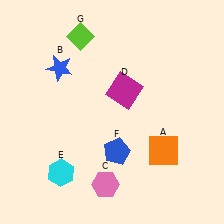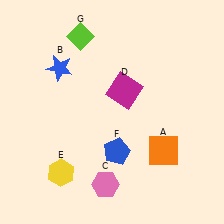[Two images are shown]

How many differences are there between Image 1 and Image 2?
There is 1 difference between the two images.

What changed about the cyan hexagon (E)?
In Image 1, E is cyan. In Image 2, it changed to yellow.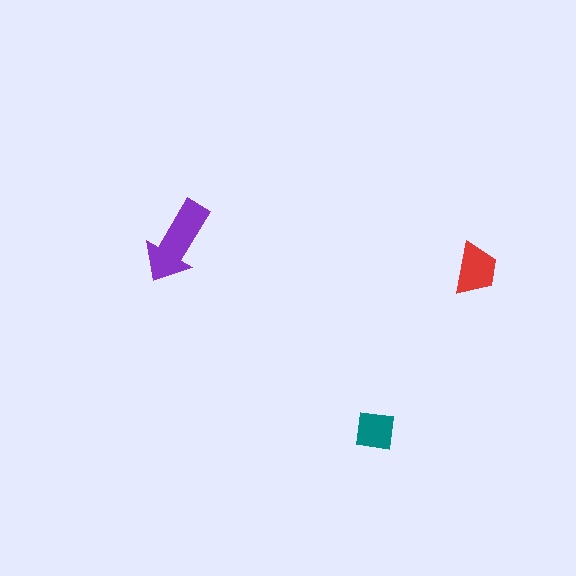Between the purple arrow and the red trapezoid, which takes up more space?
The purple arrow.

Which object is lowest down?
The teal square is bottommost.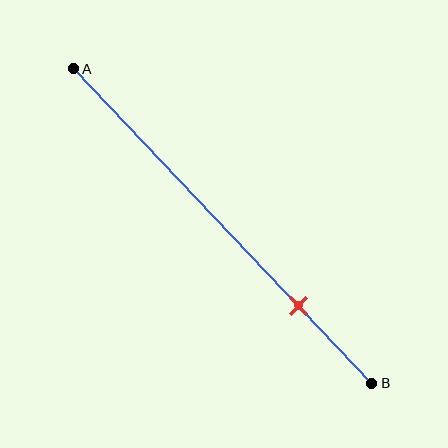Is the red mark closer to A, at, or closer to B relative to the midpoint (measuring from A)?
The red mark is closer to point B than the midpoint of segment AB.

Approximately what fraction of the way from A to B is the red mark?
The red mark is approximately 75% of the way from A to B.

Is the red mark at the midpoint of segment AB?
No, the mark is at about 75% from A, not at the 50% midpoint.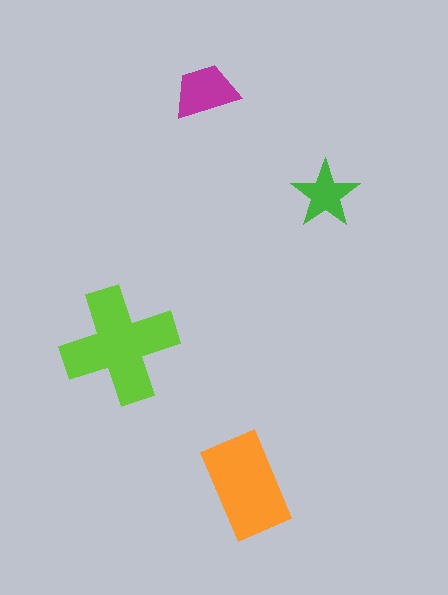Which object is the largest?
The lime cross.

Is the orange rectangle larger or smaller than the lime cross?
Smaller.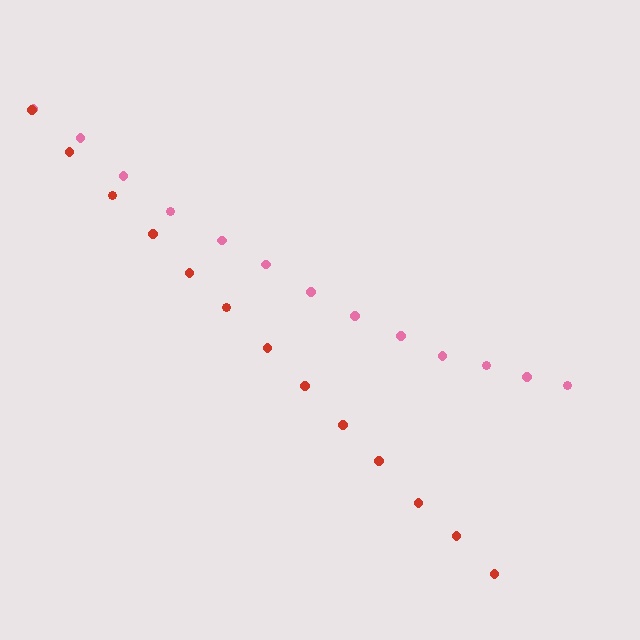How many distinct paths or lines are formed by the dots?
There are 2 distinct paths.